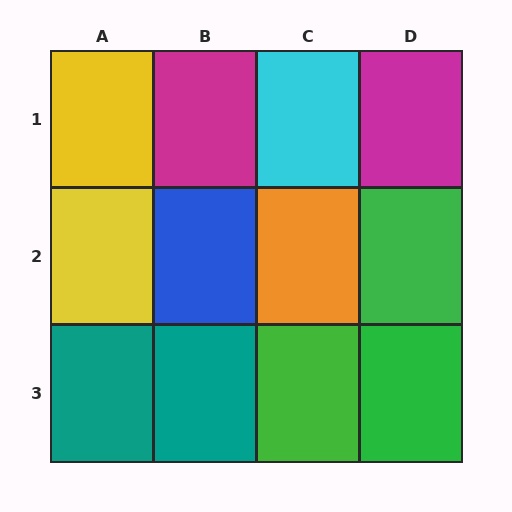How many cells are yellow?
2 cells are yellow.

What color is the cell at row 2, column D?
Green.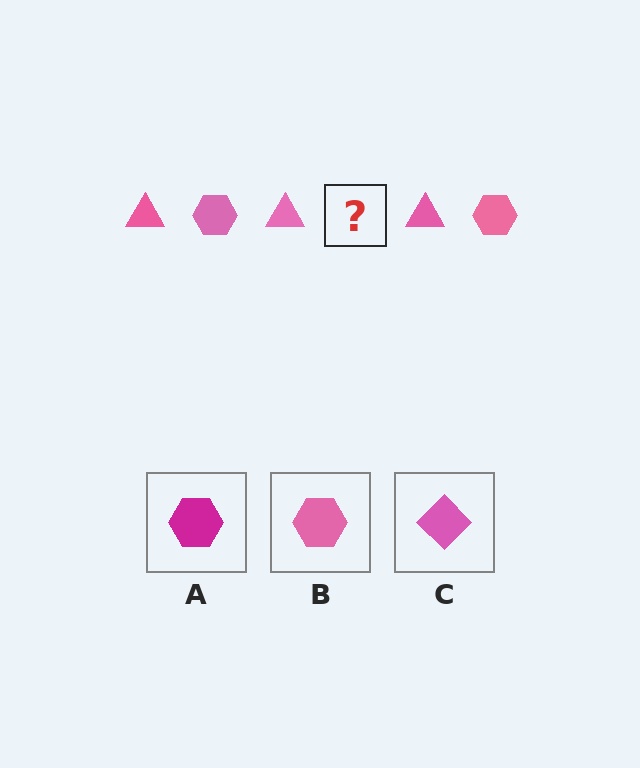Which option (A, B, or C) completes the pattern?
B.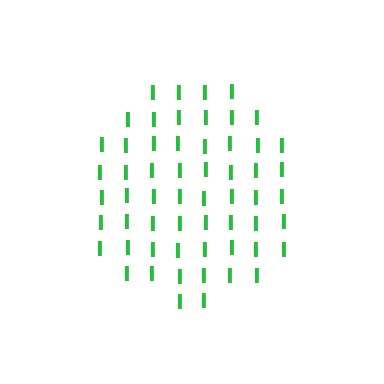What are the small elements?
The small elements are letter I's.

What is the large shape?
The large shape is a circle.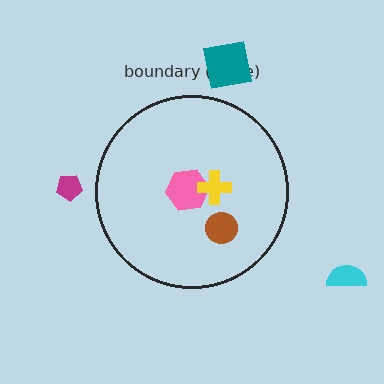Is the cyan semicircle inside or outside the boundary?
Outside.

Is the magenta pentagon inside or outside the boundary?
Outside.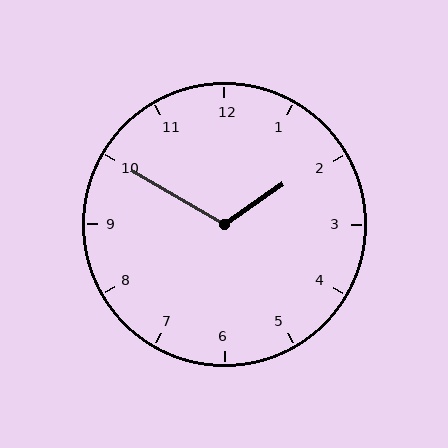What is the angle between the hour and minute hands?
Approximately 115 degrees.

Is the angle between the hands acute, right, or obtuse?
It is obtuse.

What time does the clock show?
1:50.